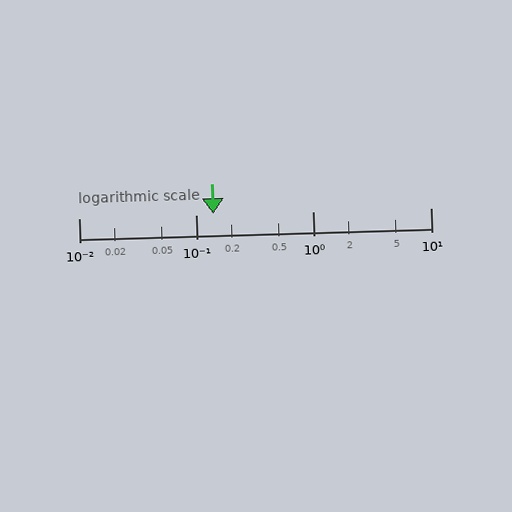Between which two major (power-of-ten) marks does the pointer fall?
The pointer is between 0.1 and 1.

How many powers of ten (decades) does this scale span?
The scale spans 3 decades, from 0.01 to 10.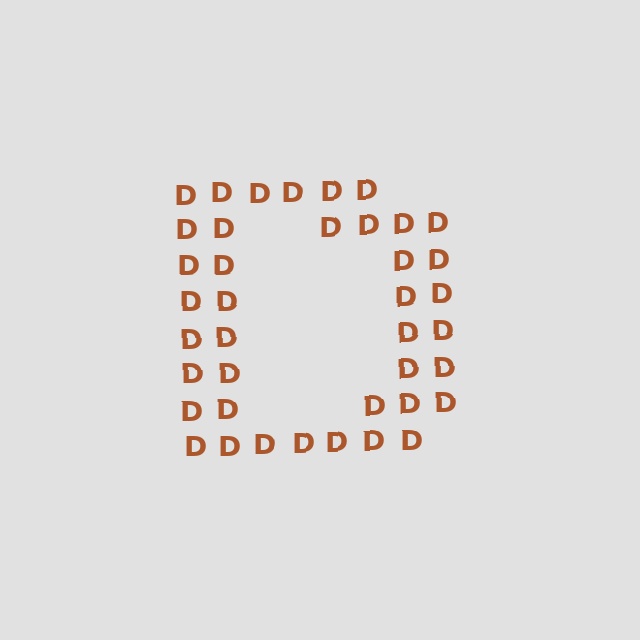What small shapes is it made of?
It is made of small letter D's.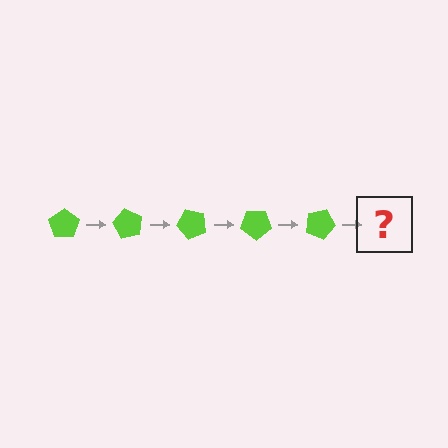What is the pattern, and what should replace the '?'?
The pattern is that the pentagon rotates 60 degrees each step. The '?' should be a lime pentagon rotated 300 degrees.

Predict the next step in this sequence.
The next step is a lime pentagon rotated 300 degrees.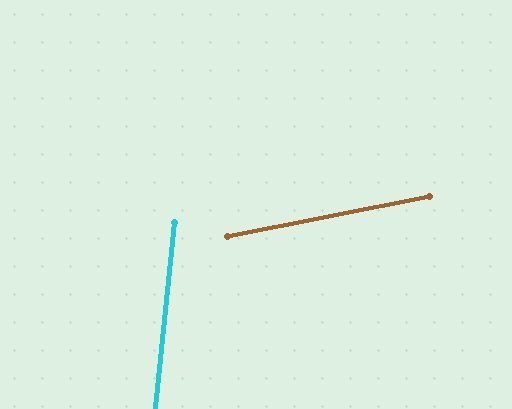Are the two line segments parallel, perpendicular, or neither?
Neither parallel nor perpendicular — they differ by about 73°.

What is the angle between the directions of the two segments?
Approximately 73 degrees.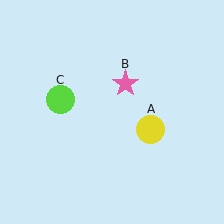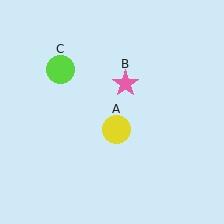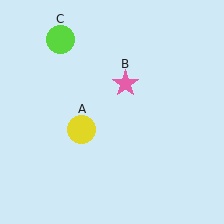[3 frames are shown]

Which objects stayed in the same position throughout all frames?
Pink star (object B) remained stationary.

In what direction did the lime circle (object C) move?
The lime circle (object C) moved up.